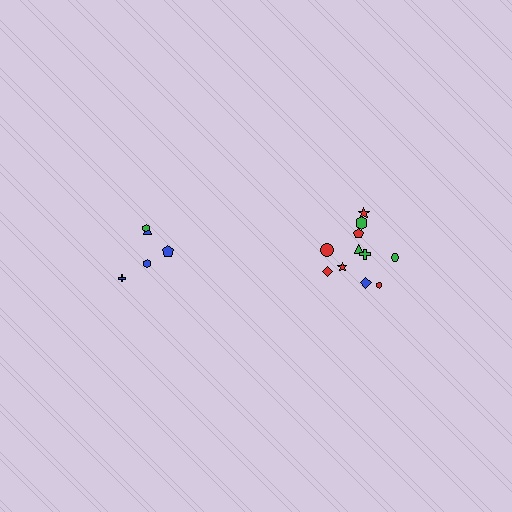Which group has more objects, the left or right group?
The right group.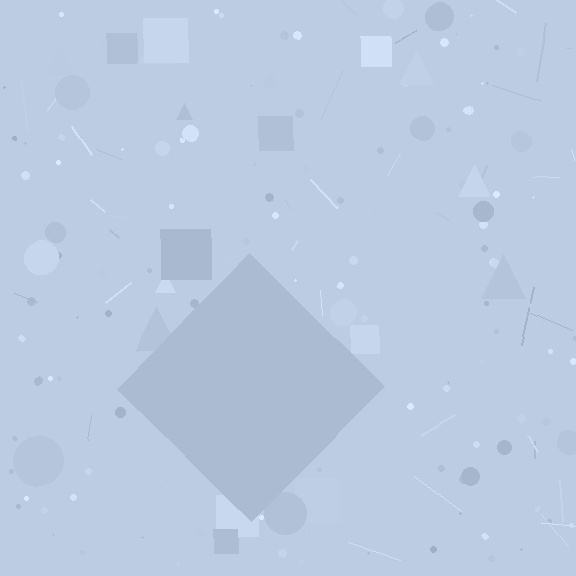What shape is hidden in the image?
A diamond is hidden in the image.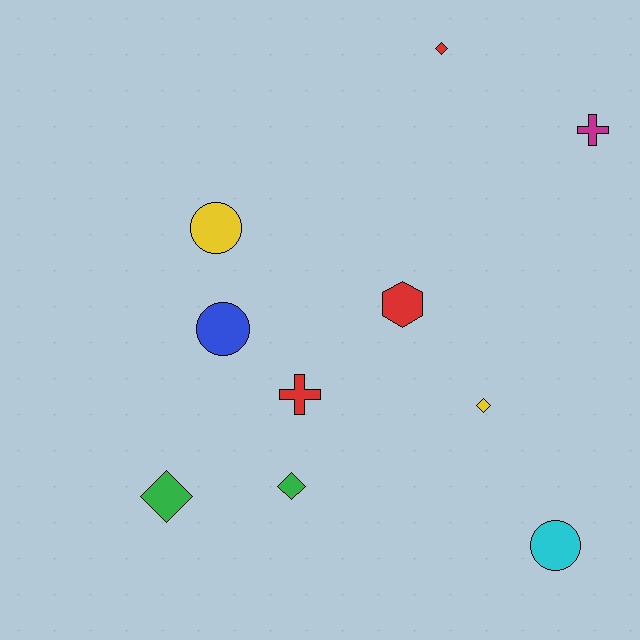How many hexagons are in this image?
There is 1 hexagon.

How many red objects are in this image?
There are 3 red objects.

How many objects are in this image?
There are 10 objects.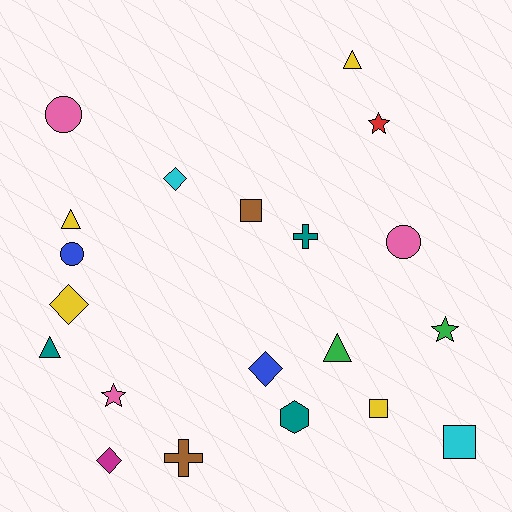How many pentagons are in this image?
There are no pentagons.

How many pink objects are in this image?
There are 3 pink objects.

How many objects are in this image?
There are 20 objects.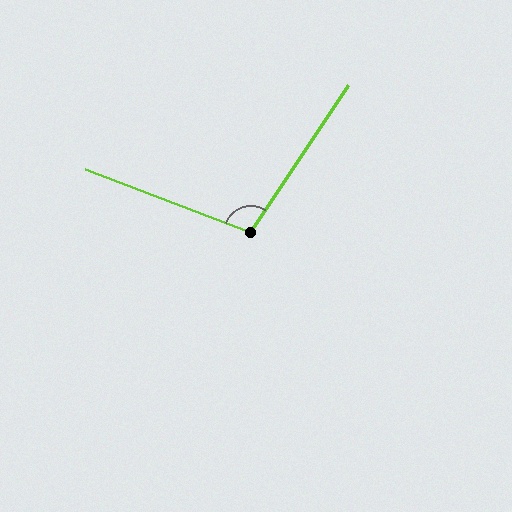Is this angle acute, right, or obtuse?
It is obtuse.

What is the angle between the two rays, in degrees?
Approximately 102 degrees.